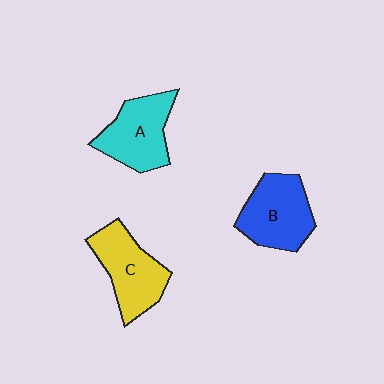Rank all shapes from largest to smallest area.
From largest to smallest: B (blue), C (yellow), A (cyan).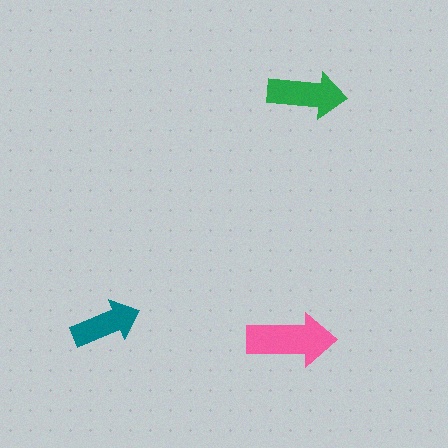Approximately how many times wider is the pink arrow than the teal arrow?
About 1.5 times wider.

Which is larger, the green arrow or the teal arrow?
The green one.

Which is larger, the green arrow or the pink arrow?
The pink one.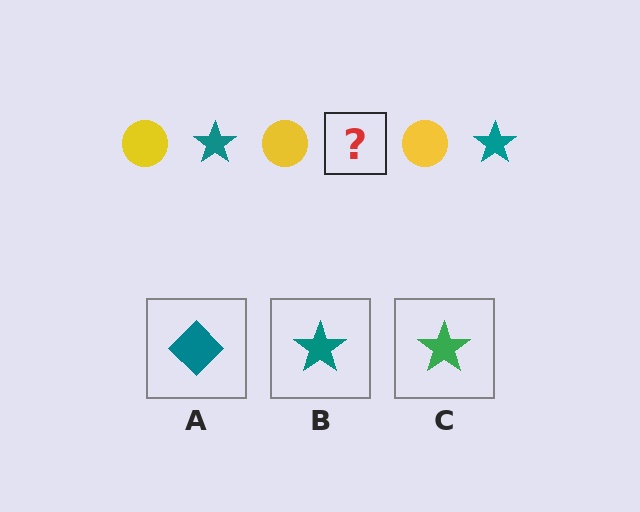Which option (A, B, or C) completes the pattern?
B.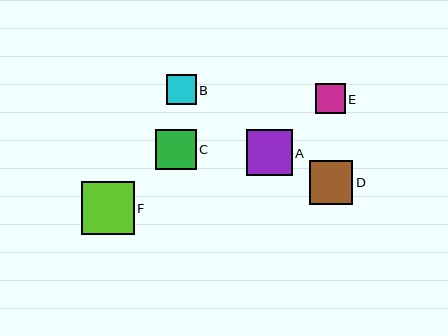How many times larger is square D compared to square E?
Square D is approximately 1.5 times the size of square E.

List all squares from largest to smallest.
From largest to smallest: F, A, D, C, B, E.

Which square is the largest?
Square F is the largest with a size of approximately 53 pixels.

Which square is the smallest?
Square E is the smallest with a size of approximately 30 pixels.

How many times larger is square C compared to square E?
Square C is approximately 1.4 times the size of square E.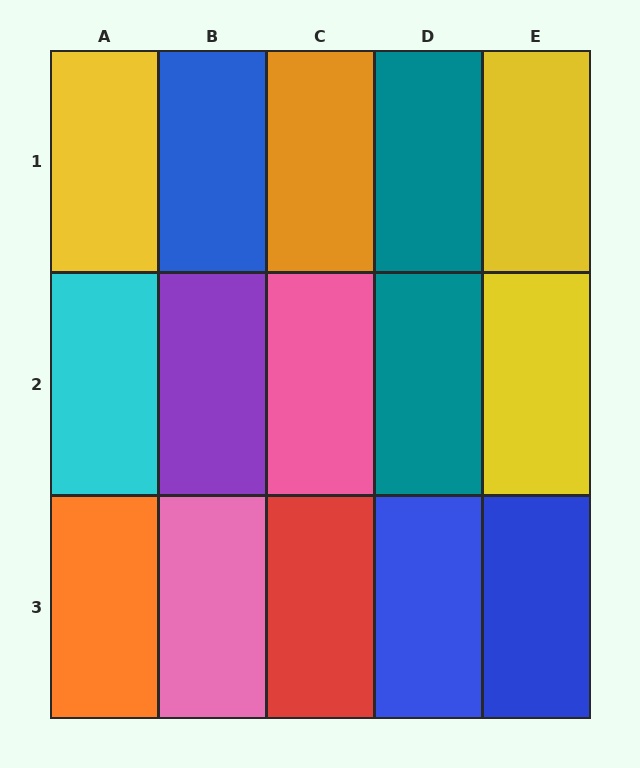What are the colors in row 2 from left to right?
Cyan, purple, pink, teal, yellow.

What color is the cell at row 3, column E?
Blue.